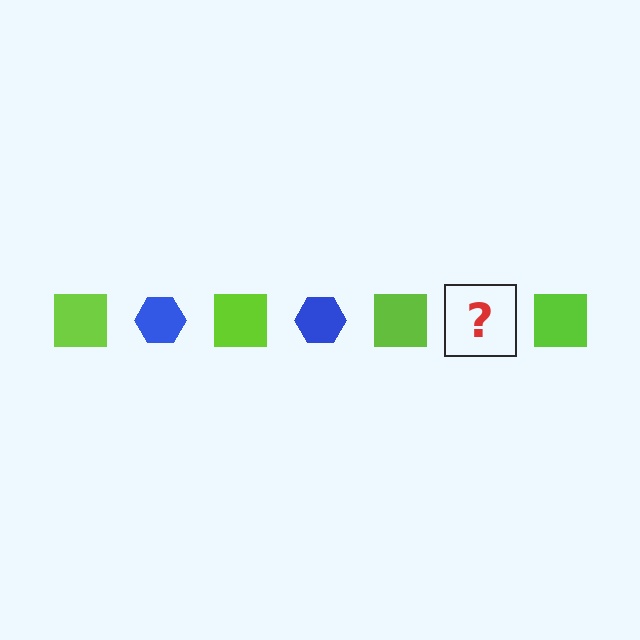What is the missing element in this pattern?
The missing element is a blue hexagon.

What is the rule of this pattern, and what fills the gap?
The rule is that the pattern alternates between lime square and blue hexagon. The gap should be filled with a blue hexagon.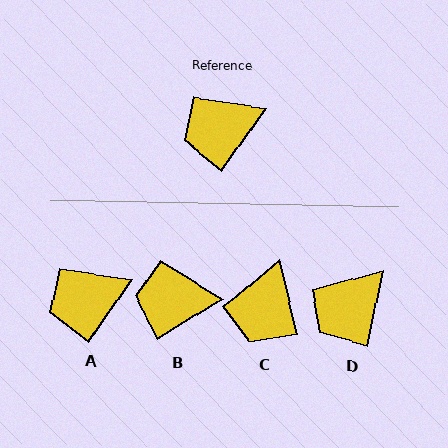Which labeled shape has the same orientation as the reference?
A.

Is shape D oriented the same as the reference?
No, it is off by about 23 degrees.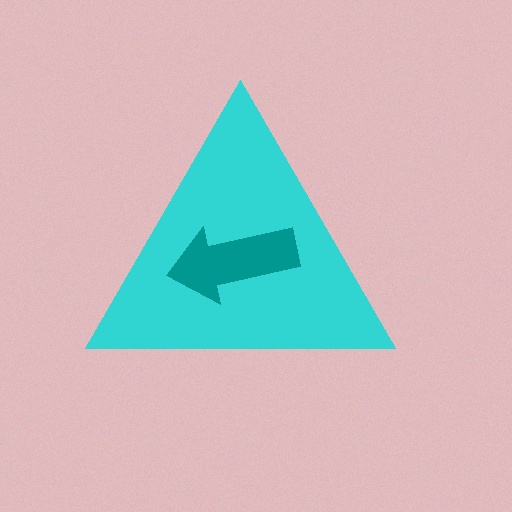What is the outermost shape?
The cyan triangle.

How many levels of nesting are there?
2.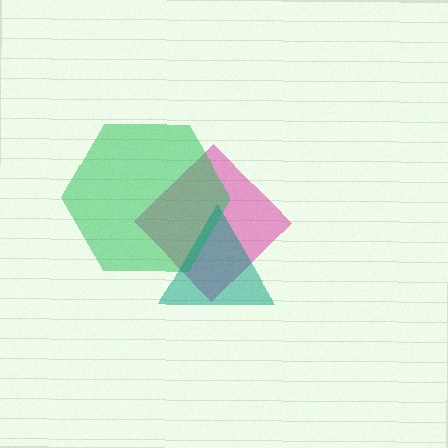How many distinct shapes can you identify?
There are 3 distinct shapes: a magenta diamond, a green hexagon, a teal triangle.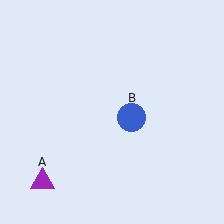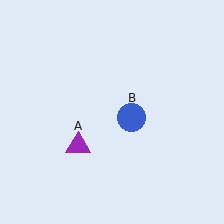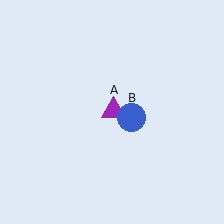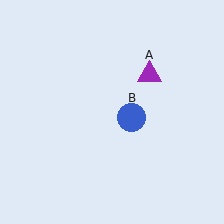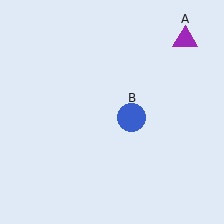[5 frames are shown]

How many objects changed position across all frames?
1 object changed position: purple triangle (object A).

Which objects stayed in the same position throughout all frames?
Blue circle (object B) remained stationary.